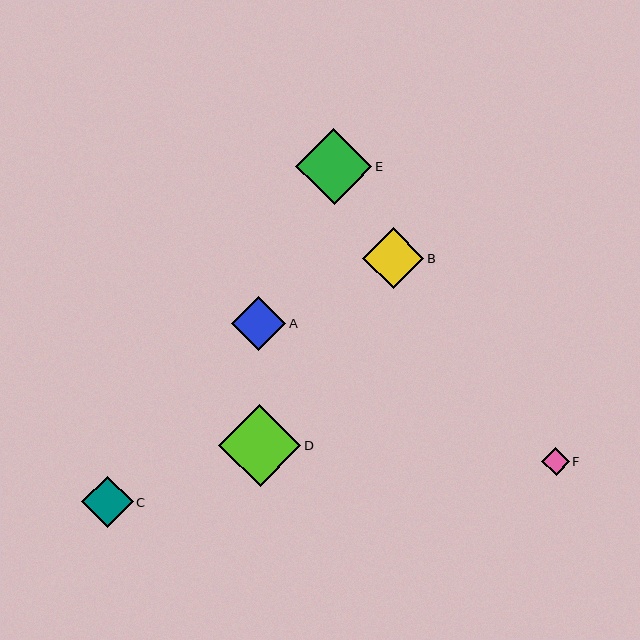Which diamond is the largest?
Diamond D is the largest with a size of approximately 82 pixels.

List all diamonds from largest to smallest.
From largest to smallest: D, E, B, A, C, F.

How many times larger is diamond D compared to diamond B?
Diamond D is approximately 1.4 times the size of diamond B.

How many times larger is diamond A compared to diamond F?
Diamond A is approximately 1.9 times the size of diamond F.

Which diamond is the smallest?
Diamond F is the smallest with a size of approximately 28 pixels.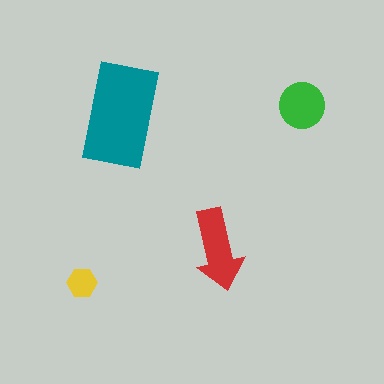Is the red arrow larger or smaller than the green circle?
Larger.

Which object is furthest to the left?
The yellow hexagon is leftmost.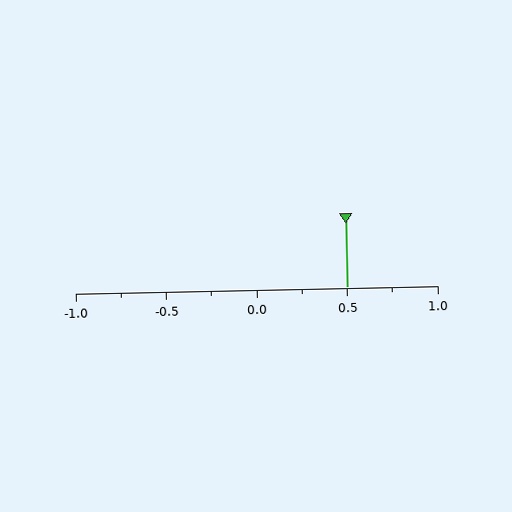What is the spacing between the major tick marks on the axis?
The major ticks are spaced 0.5 apart.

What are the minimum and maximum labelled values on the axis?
The axis runs from -1.0 to 1.0.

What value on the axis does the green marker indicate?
The marker indicates approximately 0.5.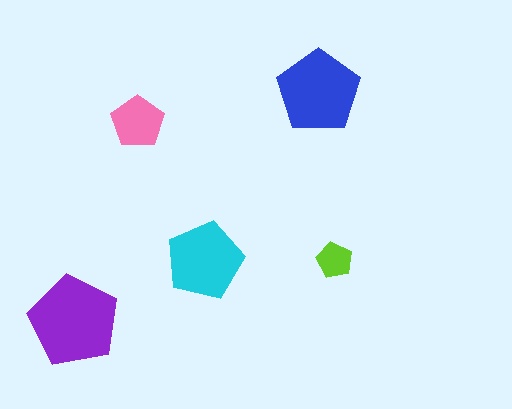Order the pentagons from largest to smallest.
the purple one, the blue one, the cyan one, the pink one, the lime one.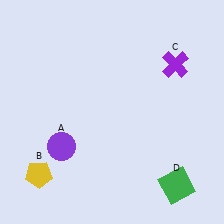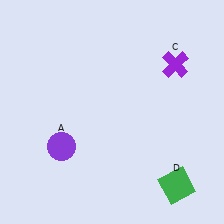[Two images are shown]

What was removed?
The yellow pentagon (B) was removed in Image 2.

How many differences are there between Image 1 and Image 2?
There is 1 difference between the two images.